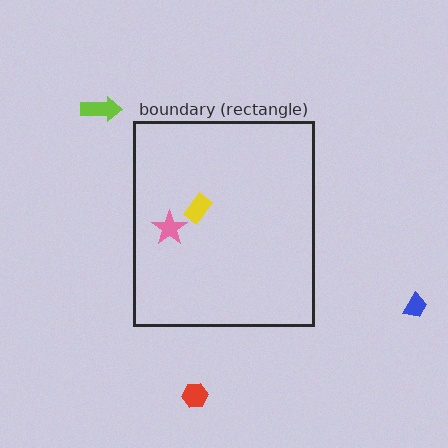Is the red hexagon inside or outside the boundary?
Outside.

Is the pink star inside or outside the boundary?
Inside.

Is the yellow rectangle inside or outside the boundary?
Inside.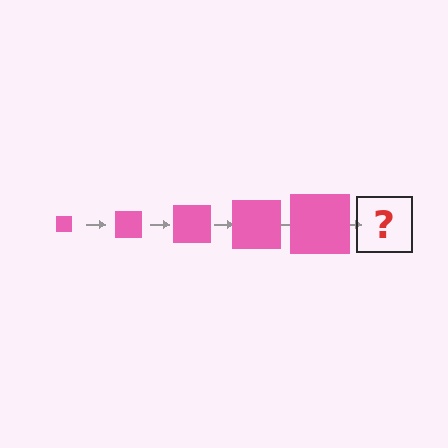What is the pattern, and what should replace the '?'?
The pattern is that the square gets progressively larger each step. The '?' should be a pink square, larger than the previous one.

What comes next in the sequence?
The next element should be a pink square, larger than the previous one.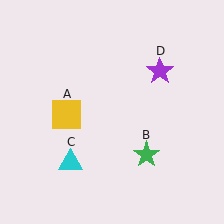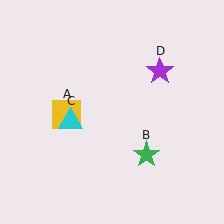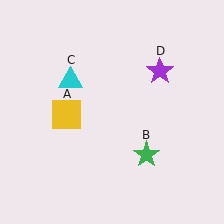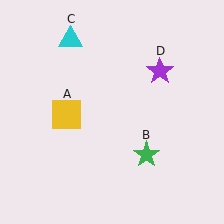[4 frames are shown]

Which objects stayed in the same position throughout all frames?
Yellow square (object A) and green star (object B) and purple star (object D) remained stationary.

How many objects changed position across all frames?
1 object changed position: cyan triangle (object C).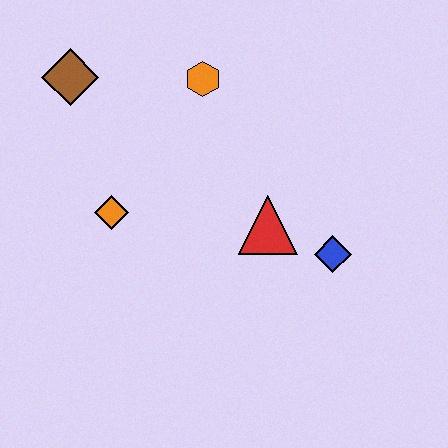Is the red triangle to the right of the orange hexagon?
Yes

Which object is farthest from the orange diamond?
The blue diamond is farthest from the orange diamond.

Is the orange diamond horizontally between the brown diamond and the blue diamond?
Yes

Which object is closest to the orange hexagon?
The brown diamond is closest to the orange hexagon.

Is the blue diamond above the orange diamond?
No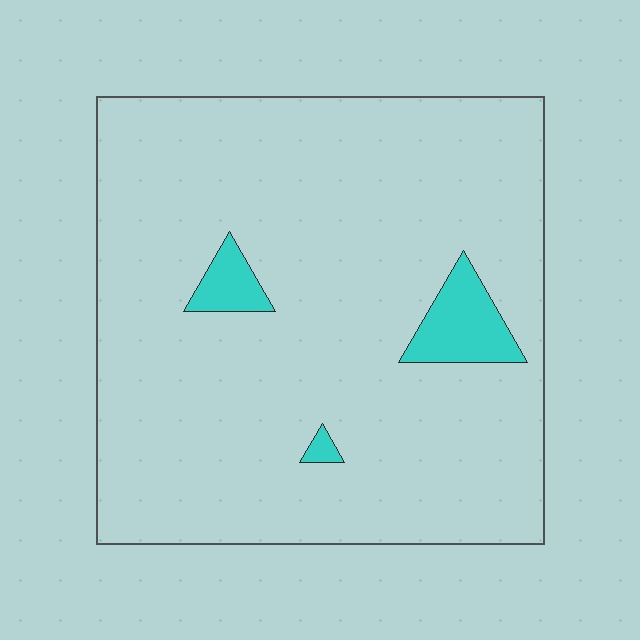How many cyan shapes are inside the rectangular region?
3.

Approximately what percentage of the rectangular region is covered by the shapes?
Approximately 5%.